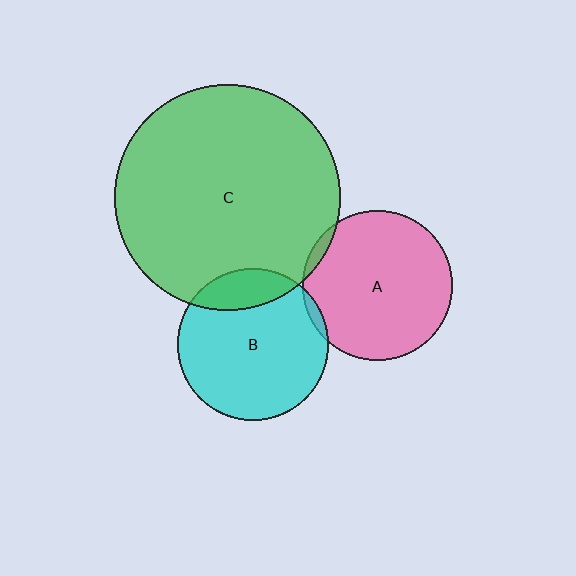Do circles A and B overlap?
Yes.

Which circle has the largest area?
Circle C (green).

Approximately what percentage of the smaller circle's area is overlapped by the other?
Approximately 5%.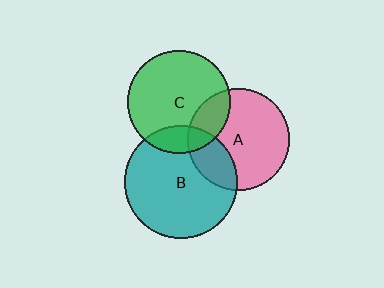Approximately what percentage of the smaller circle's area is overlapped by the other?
Approximately 15%.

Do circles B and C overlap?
Yes.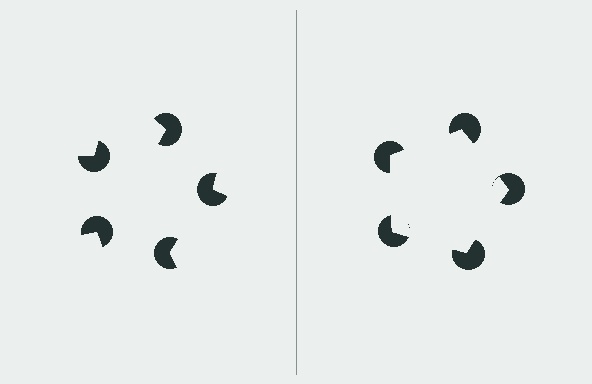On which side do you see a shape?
An illusory pentagon appears on the right side. On the left side the wedge cuts are rotated, so no coherent shape forms.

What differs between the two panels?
The pac-man discs are positioned identically on both sides; only the wedge orientations differ. On the right they align to a pentagon; on the left they are misaligned.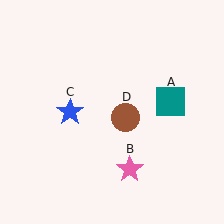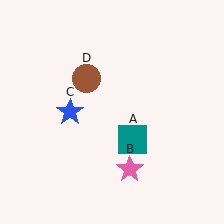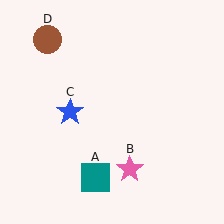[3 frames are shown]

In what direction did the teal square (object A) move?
The teal square (object A) moved down and to the left.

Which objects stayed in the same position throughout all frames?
Pink star (object B) and blue star (object C) remained stationary.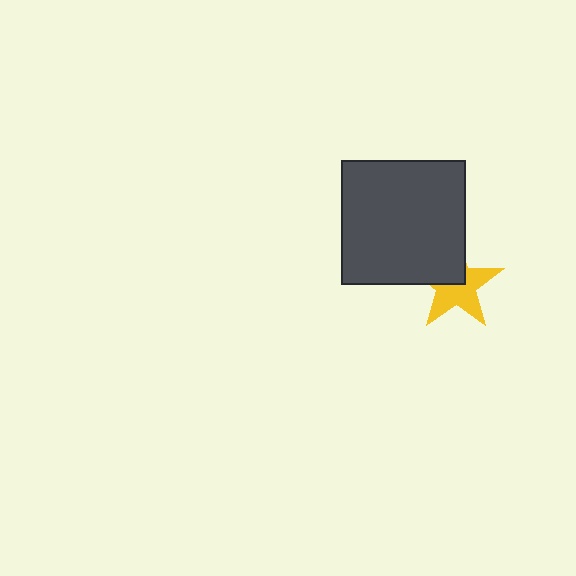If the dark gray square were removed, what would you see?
You would see the complete yellow star.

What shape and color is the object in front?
The object in front is a dark gray square.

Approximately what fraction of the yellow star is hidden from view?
Roughly 40% of the yellow star is hidden behind the dark gray square.